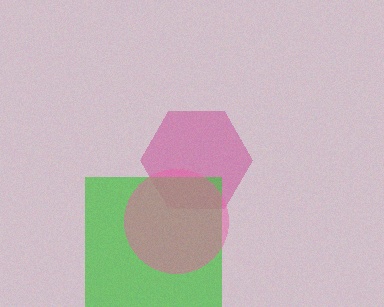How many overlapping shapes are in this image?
There are 3 overlapping shapes in the image.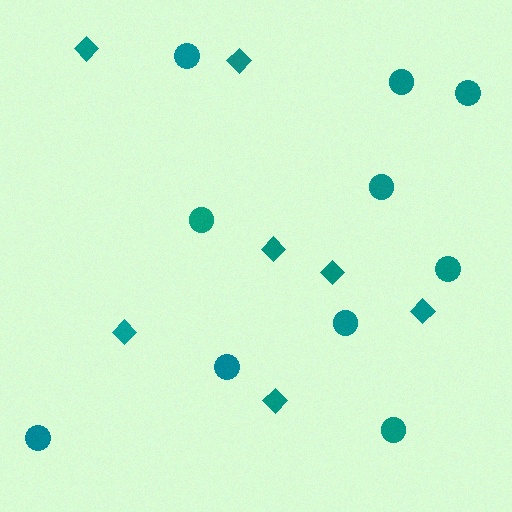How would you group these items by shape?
There are 2 groups: one group of circles (10) and one group of diamonds (7).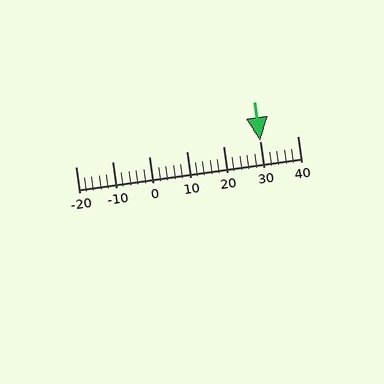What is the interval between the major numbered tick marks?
The major tick marks are spaced 10 units apart.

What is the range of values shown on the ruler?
The ruler shows values from -20 to 40.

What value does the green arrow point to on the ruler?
The green arrow points to approximately 30.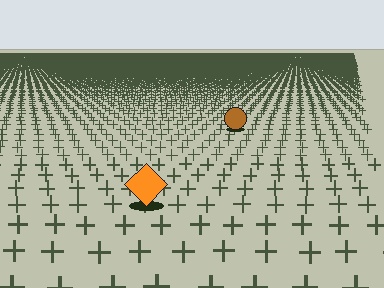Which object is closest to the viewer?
The orange diamond is closest. The texture marks near it are larger and more spread out.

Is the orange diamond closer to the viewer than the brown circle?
Yes. The orange diamond is closer — you can tell from the texture gradient: the ground texture is coarser near it.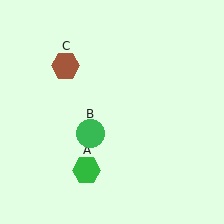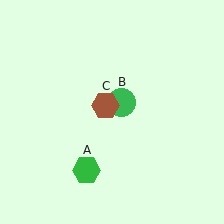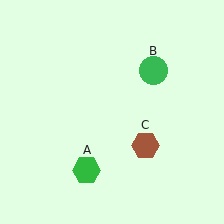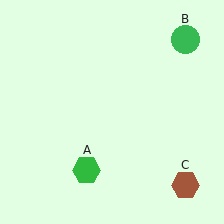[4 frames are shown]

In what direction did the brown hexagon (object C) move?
The brown hexagon (object C) moved down and to the right.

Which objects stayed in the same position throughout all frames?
Green hexagon (object A) remained stationary.